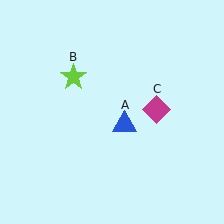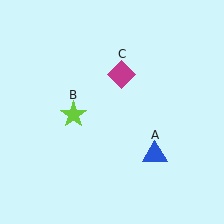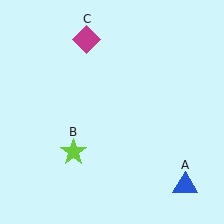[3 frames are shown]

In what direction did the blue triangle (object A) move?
The blue triangle (object A) moved down and to the right.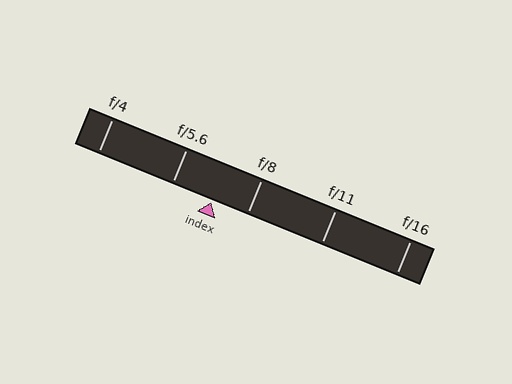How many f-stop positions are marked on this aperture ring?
There are 5 f-stop positions marked.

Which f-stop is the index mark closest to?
The index mark is closest to f/8.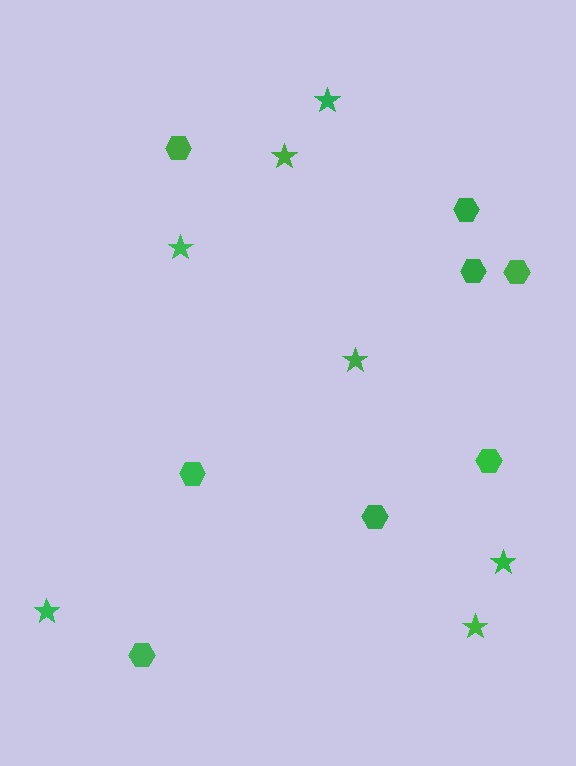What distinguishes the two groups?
There are 2 groups: one group of stars (7) and one group of hexagons (8).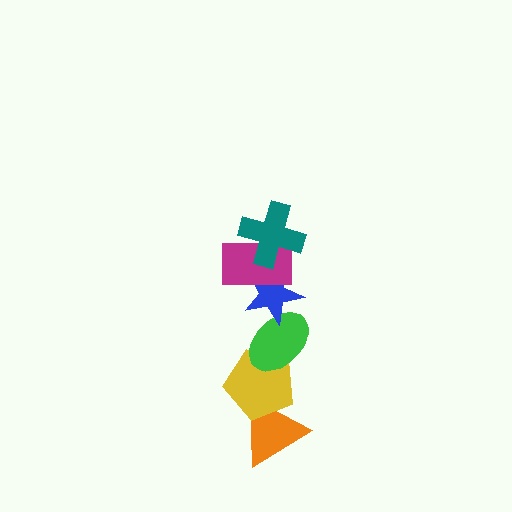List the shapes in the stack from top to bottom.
From top to bottom: the teal cross, the magenta rectangle, the blue star, the green ellipse, the yellow pentagon, the orange triangle.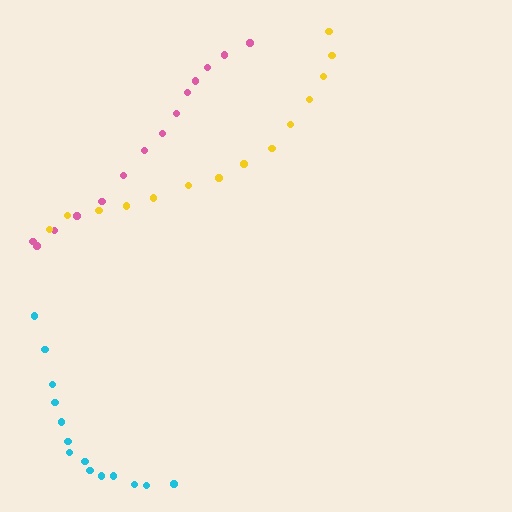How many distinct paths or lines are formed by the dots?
There are 3 distinct paths.